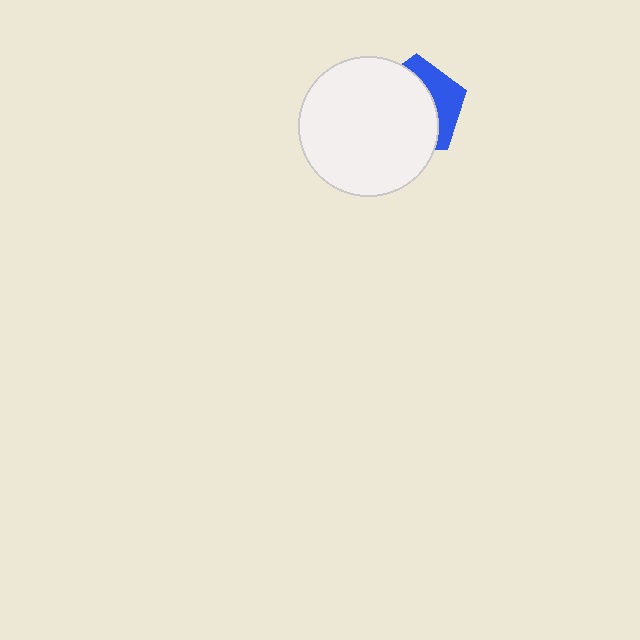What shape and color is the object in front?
The object in front is a white circle.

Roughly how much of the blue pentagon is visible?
A small part of it is visible (roughly 33%).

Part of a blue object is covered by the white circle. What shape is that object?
It is a pentagon.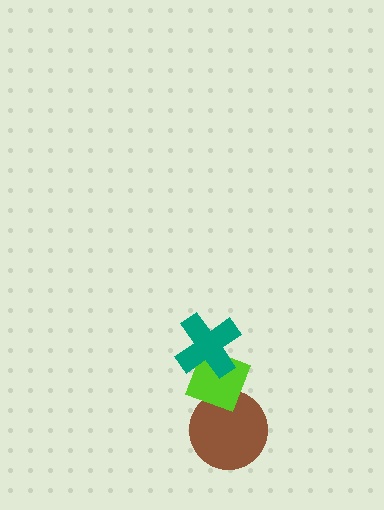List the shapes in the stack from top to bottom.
From top to bottom: the teal cross, the lime diamond, the brown circle.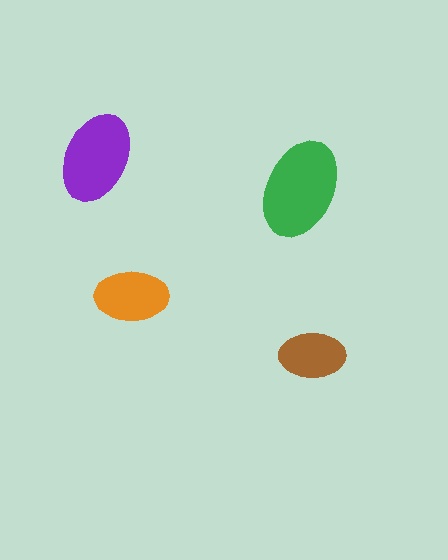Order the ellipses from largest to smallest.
the green one, the purple one, the orange one, the brown one.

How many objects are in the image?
There are 4 objects in the image.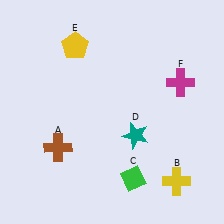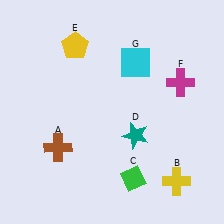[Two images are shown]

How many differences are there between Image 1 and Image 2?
There is 1 difference between the two images.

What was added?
A cyan square (G) was added in Image 2.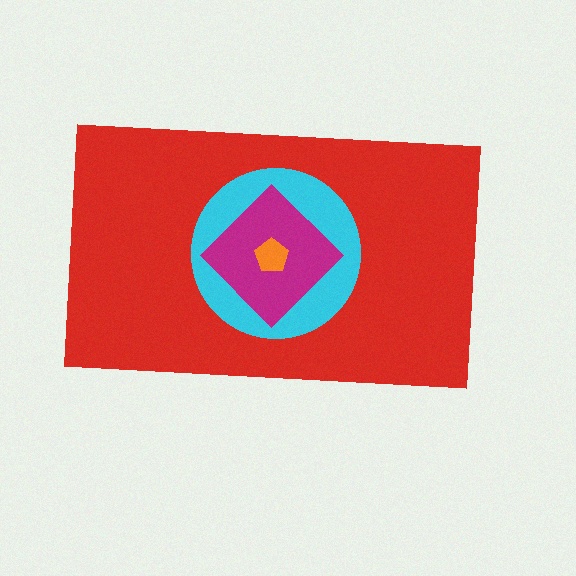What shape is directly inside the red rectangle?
The cyan circle.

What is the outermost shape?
The red rectangle.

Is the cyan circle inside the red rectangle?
Yes.